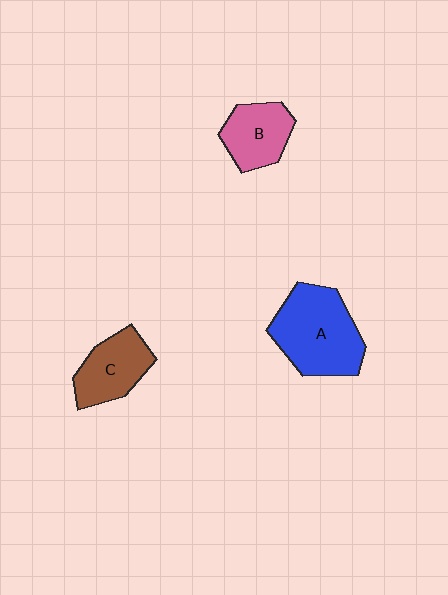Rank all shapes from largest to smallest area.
From largest to smallest: A (blue), C (brown), B (pink).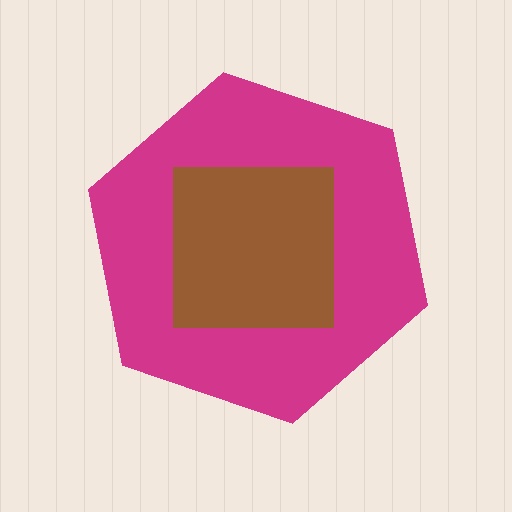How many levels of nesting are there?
2.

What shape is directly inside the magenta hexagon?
The brown square.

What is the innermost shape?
The brown square.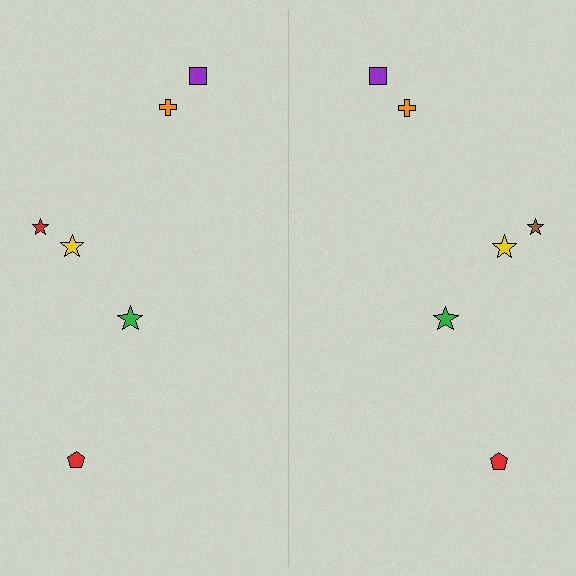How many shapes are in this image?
There are 12 shapes in this image.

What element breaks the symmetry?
The brown star on the right side breaks the symmetry — its mirror counterpart is red.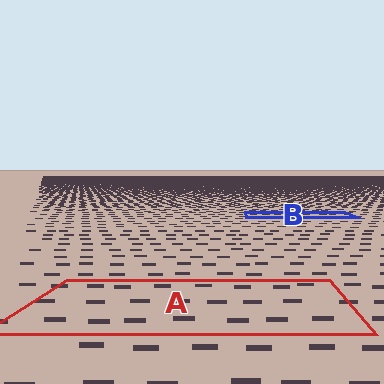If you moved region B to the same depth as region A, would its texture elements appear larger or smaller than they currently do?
They would appear larger. At a closer depth, the same texture elements are projected at a bigger on-screen size.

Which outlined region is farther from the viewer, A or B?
Region B is farther from the viewer — the texture elements inside it appear smaller and more densely packed.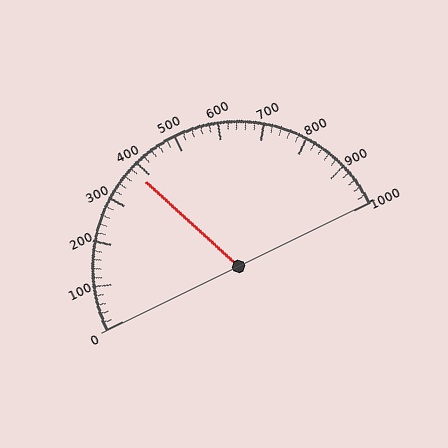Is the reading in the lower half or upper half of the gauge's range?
The reading is in the lower half of the range (0 to 1000).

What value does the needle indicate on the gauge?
The needle indicates approximately 380.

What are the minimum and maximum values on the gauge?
The gauge ranges from 0 to 1000.